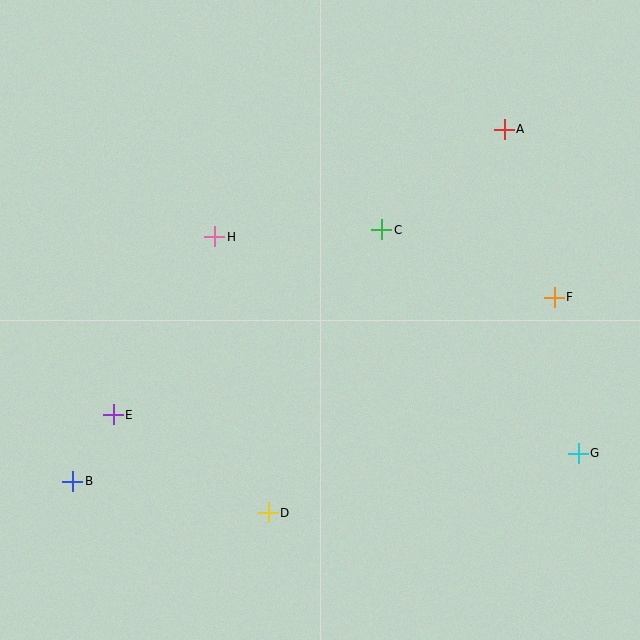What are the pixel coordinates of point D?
Point D is at (268, 513).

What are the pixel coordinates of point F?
Point F is at (554, 297).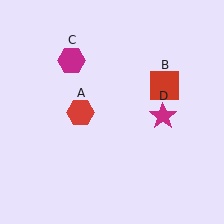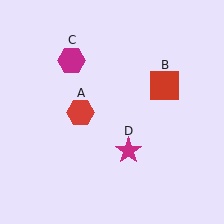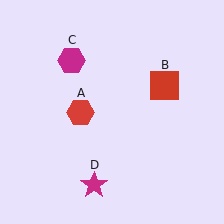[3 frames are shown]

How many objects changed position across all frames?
1 object changed position: magenta star (object D).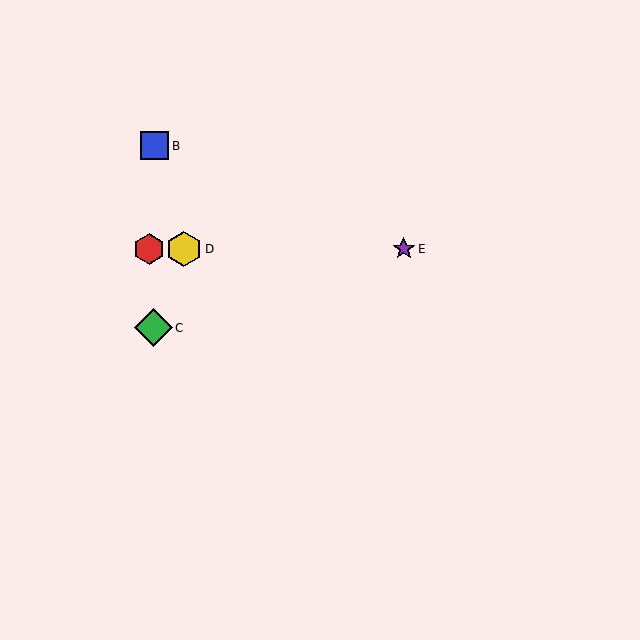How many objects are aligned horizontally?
3 objects (A, D, E) are aligned horizontally.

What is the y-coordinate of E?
Object E is at y≈249.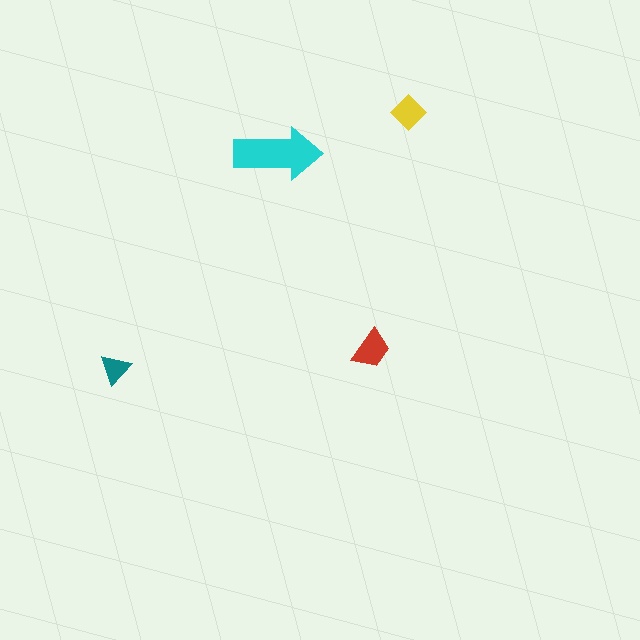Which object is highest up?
The yellow diamond is topmost.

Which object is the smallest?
The teal triangle.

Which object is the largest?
The cyan arrow.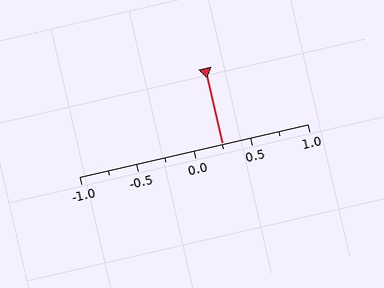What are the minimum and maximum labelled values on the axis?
The axis runs from -1.0 to 1.0.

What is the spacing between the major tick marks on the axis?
The major ticks are spaced 0.5 apart.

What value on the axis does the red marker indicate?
The marker indicates approximately 0.25.